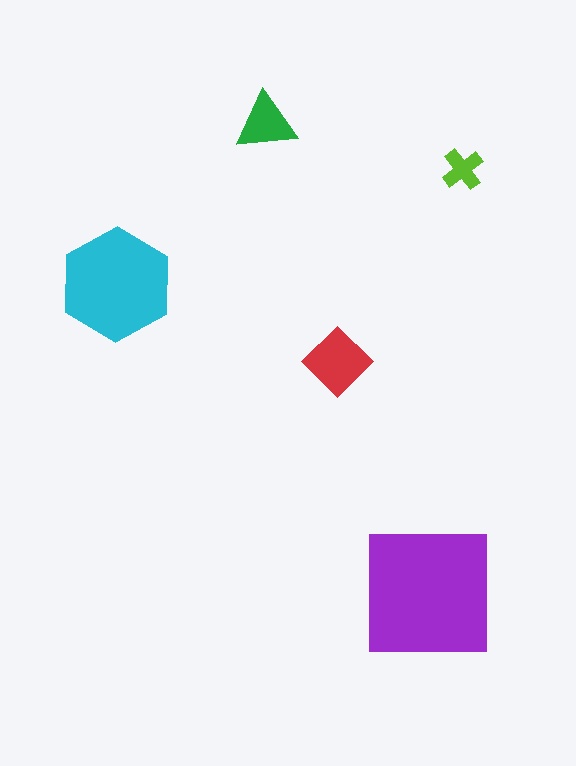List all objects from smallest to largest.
The lime cross, the green triangle, the red diamond, the cyan hexagon, the purple square.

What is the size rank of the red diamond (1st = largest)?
3rd.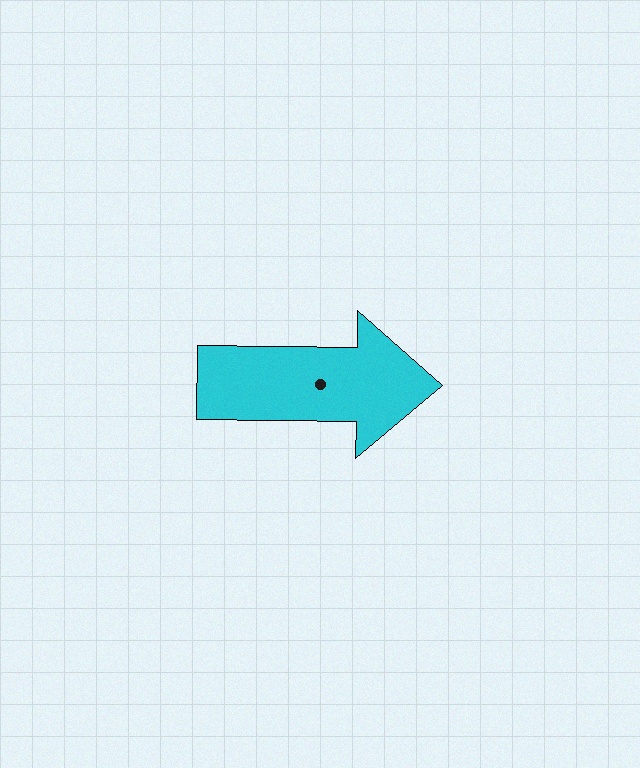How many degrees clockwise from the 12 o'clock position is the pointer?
Approximately 91 degrees.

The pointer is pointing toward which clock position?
Roughly 3 o'clock.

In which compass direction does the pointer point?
East.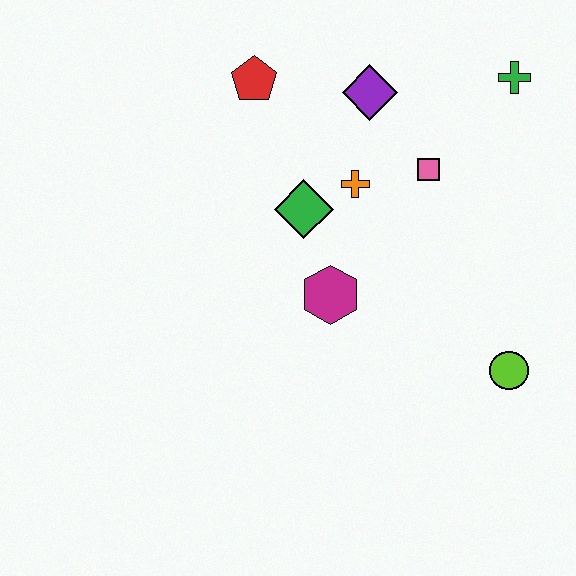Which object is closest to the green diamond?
The orange cross is closest to the green diamond.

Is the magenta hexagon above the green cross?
No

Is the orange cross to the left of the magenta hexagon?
No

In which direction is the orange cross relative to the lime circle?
The orange cross is above the lime circle.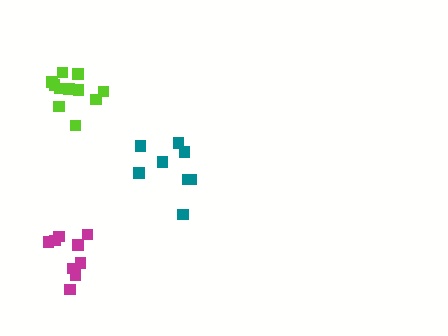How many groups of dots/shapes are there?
There are 3 groups.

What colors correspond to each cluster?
The clusters are colored: lime, magenta, teal.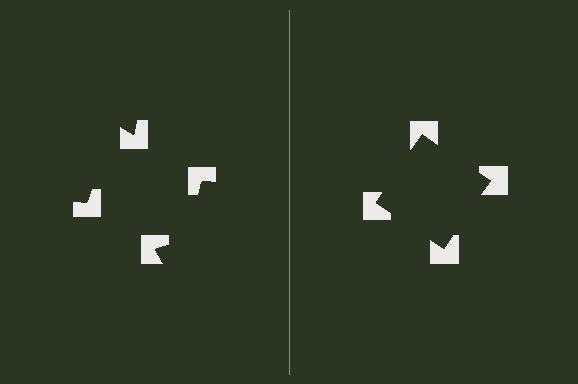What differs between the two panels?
The notched squares are positioned identically on both sides; only the wedge orientations differ. On the right they align to a square; on the left they are misaligned.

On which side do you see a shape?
An illusory square appears on the right side. On the left side the wedge cuts are rotated, so no coherent shape forms.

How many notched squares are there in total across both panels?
8 — 4 on each side.